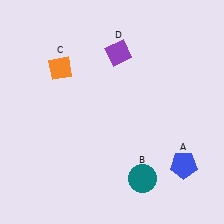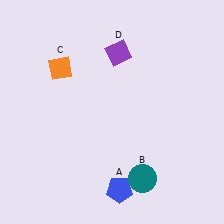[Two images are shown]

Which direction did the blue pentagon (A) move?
The blue pentagon (A) moved left.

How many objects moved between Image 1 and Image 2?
1 object moved between the two images.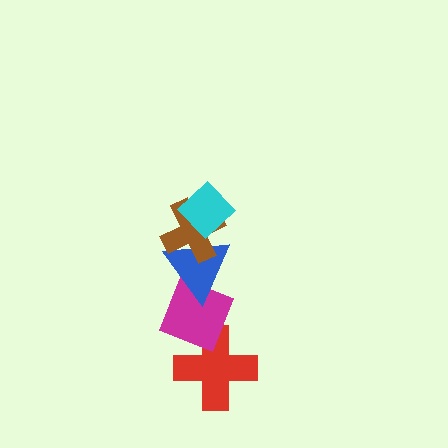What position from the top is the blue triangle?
The blue triangle is 3rd from the top.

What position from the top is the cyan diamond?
The cyan diamond is 1st from the top.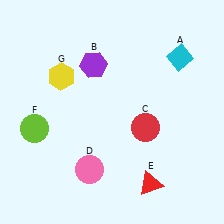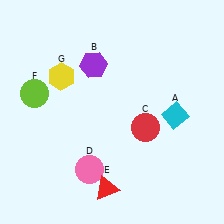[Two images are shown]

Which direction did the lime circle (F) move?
The lime circle (F) moved up.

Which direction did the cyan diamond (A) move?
The cyan diamond (A) moved down.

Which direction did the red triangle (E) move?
The red triangle (E) moved left.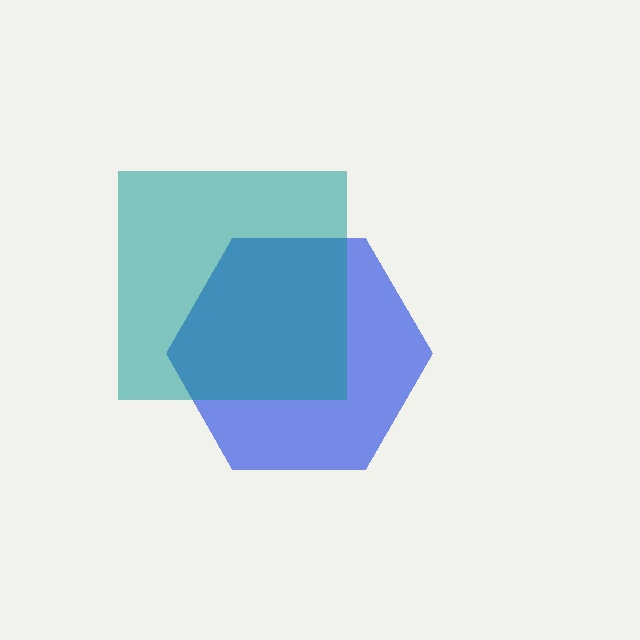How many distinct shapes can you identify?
There are 2 distinct shapes: a blue hexagon, a teal square.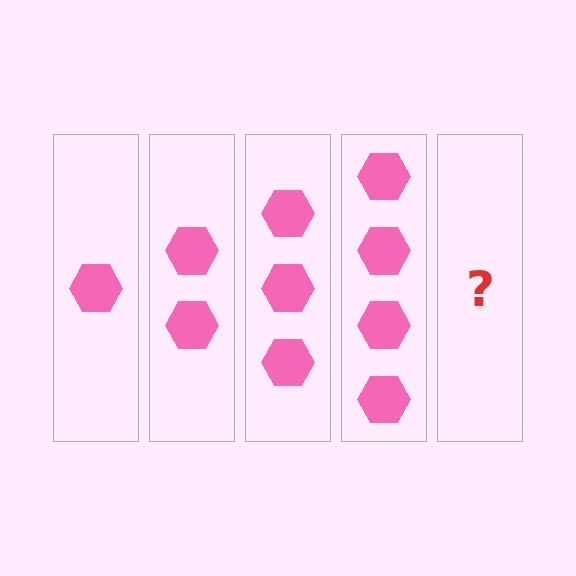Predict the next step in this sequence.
The next step is 5 hexagons.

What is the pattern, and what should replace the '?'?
The pattern is that each step adds one more hexagon. The '?' should be 5 hexagons.